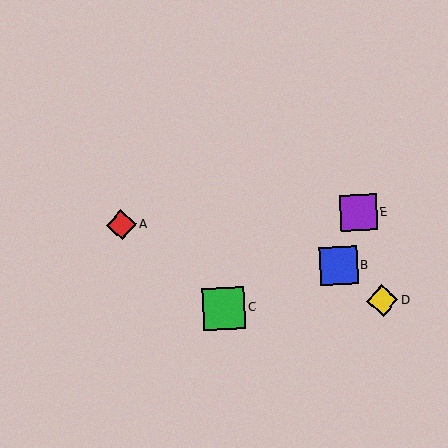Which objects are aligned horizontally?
Objects A, E are aligned horizontally.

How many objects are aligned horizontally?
2 objects (A, E) are aligned horizontally.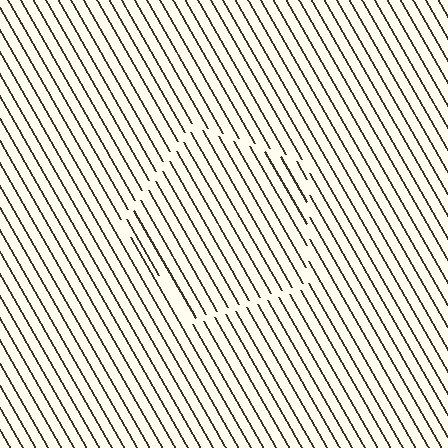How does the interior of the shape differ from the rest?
The interior of the shape contains the same grating, shifted by half a period — the contour is defined by the phase discontinuity where line-ends from the inner and outer gratings abut.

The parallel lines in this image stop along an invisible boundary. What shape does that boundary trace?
An illusory pentagon. The interior of the shape contains the same grating, shifted by half a period — the contour is defined by the phase discontinuity where line-ends from the inner and outer gratings abut.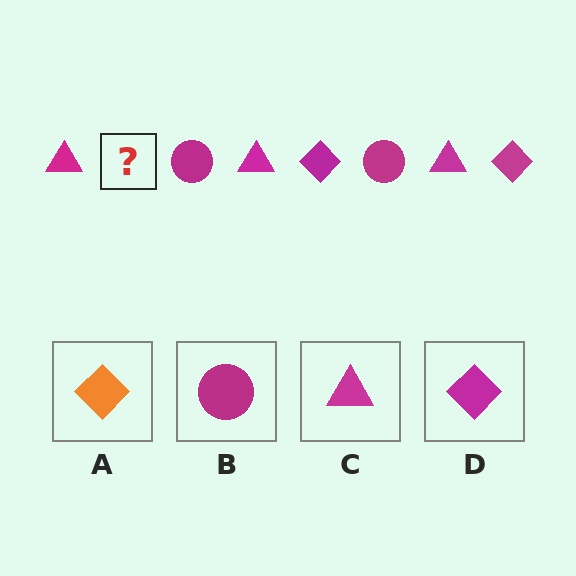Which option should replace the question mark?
Option D.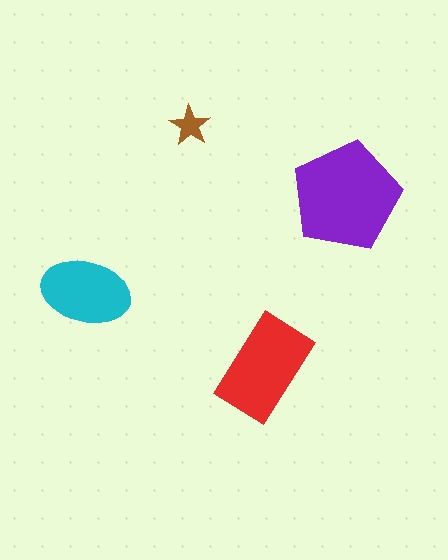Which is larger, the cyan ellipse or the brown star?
The cyan ellipse.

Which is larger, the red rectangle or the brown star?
The red rectangle.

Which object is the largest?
The purple pentagon.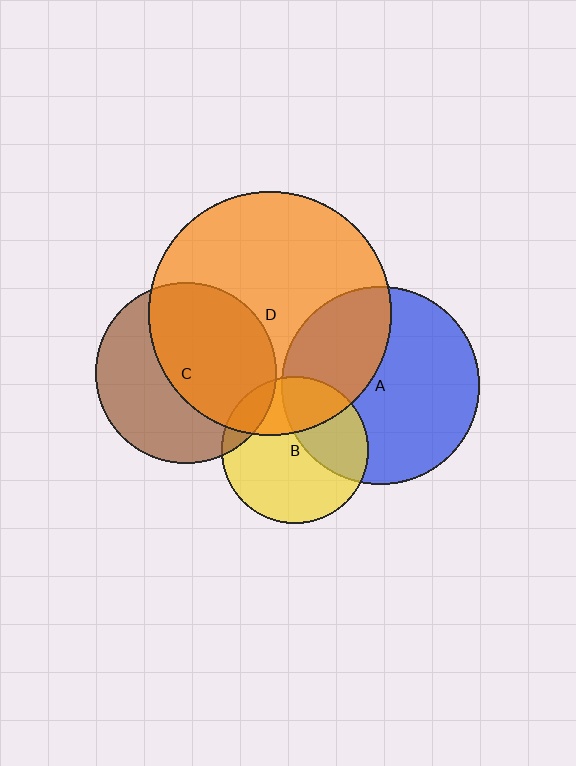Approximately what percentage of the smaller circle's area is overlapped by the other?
Approximately 30%.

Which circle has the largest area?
Circle D (orange).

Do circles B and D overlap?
Yes.